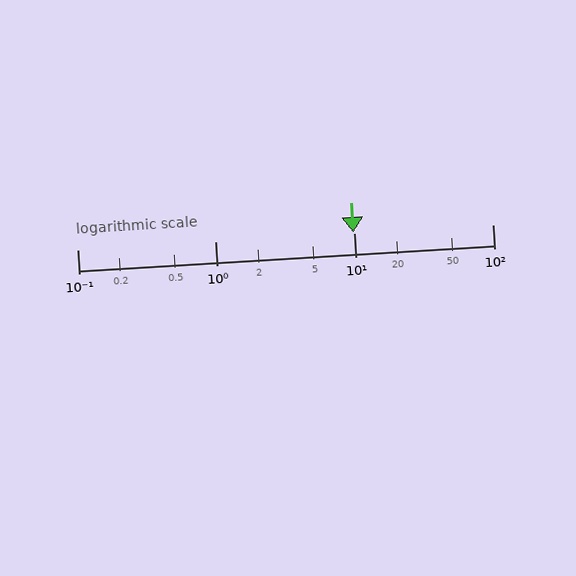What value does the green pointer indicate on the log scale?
The pointer indicates approximately 9.8.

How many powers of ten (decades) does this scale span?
The scale spans 3 decades, from 0.1 to 100.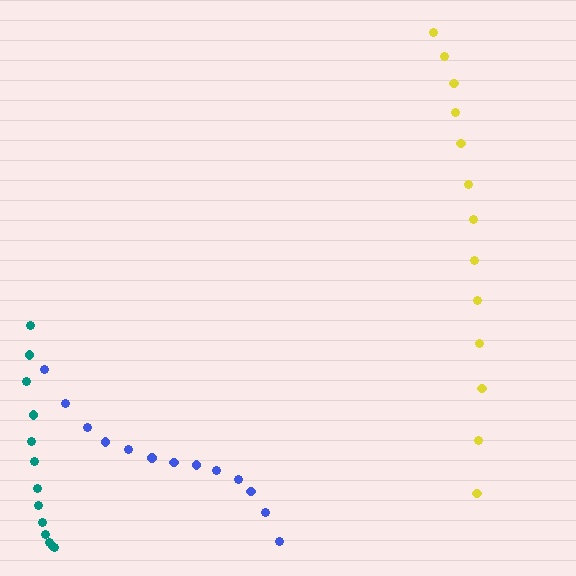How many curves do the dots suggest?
There are 3 distinct paths.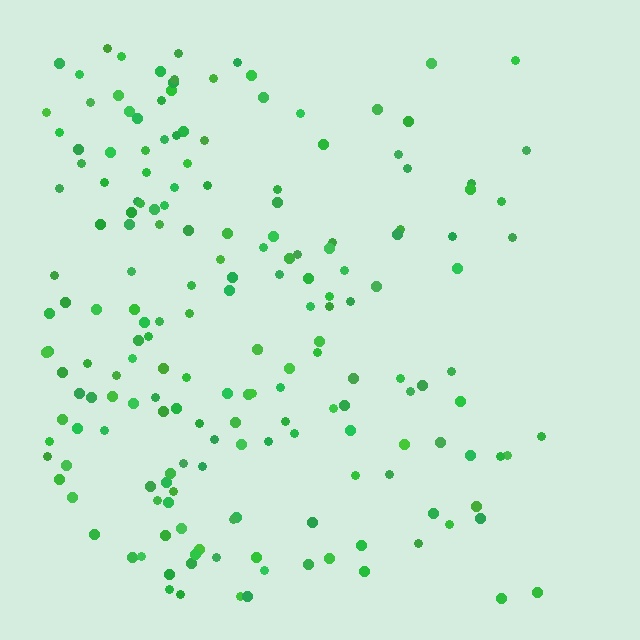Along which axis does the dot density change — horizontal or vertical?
Horizontal.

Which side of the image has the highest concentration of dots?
The left.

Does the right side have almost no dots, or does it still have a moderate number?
Still a moderate number, just noticeably fewer than the left.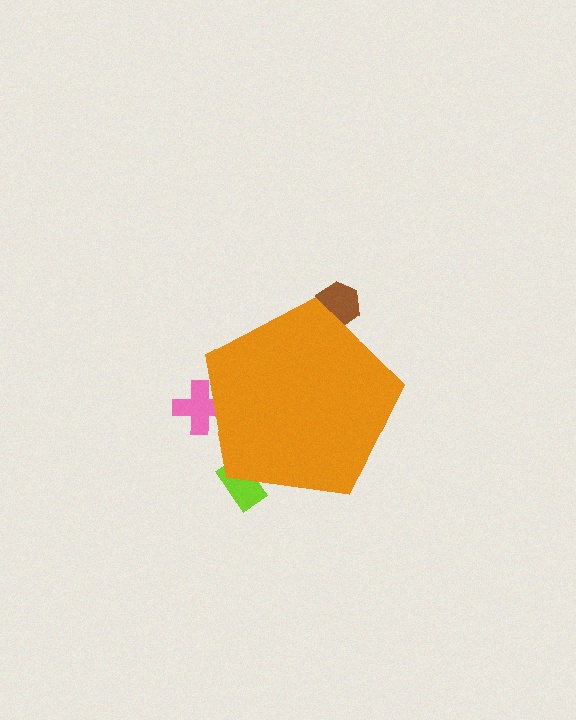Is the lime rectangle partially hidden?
Yes, the lime rectangle is partially hidden behind the orange pentagon.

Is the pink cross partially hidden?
Yes, the pink cross is partially hidden behind the orange pentagon.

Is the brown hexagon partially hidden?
Yes, the brown hexagon is partially hidden behind the orange pentagon.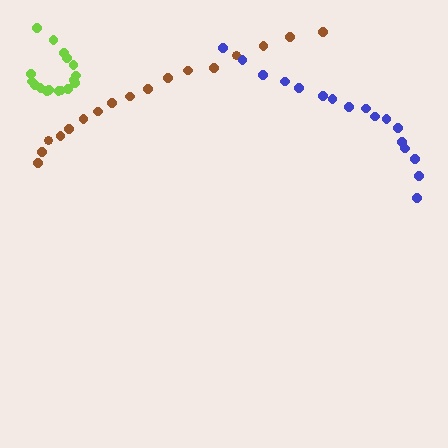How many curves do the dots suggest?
There are 3 distinct paths.